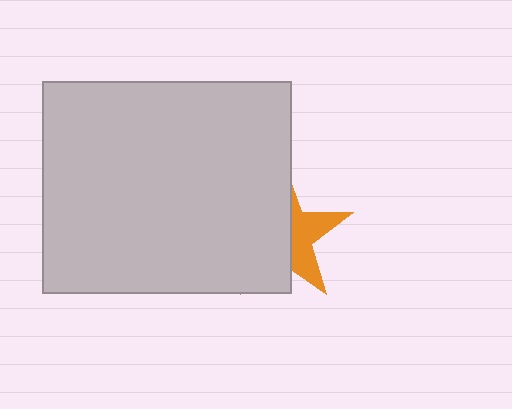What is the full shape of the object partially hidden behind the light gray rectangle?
The partially hidden object is an orange star.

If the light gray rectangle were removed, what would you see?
You would see the complete orange star.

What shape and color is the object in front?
The object in front is a light gray rectangle.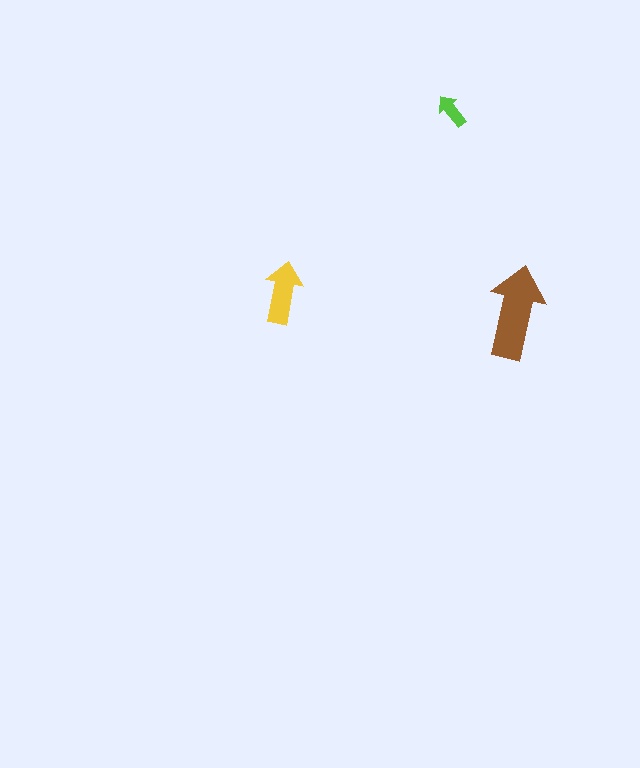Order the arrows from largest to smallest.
the brown one, the yellow one, the lime one.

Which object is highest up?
The lime arrow is topmost.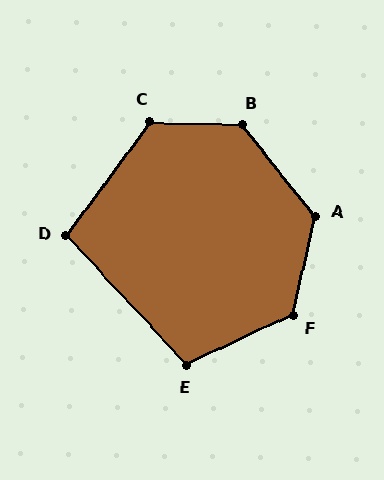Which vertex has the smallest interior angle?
D, at approximately 101 degrees.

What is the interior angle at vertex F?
Approximately 128 degrees (obtuse).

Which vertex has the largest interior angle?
B, at approximately 131 degrees.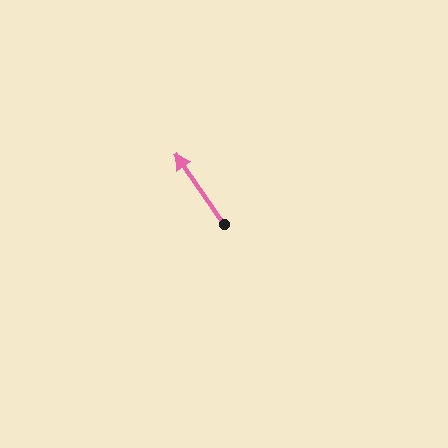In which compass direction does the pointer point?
Northwest.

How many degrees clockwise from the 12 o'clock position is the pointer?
Approximately 325 degrees.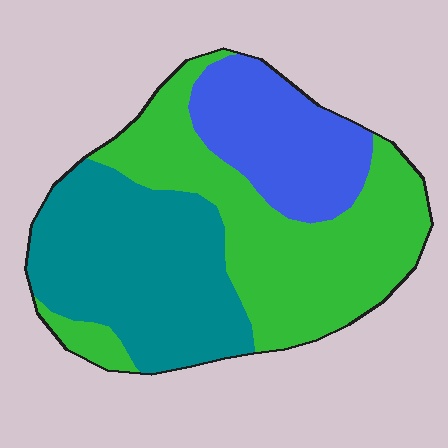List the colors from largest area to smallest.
From largest to smallest: green, teal, blue.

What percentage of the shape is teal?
Teal covers roughly 35% of the shape.